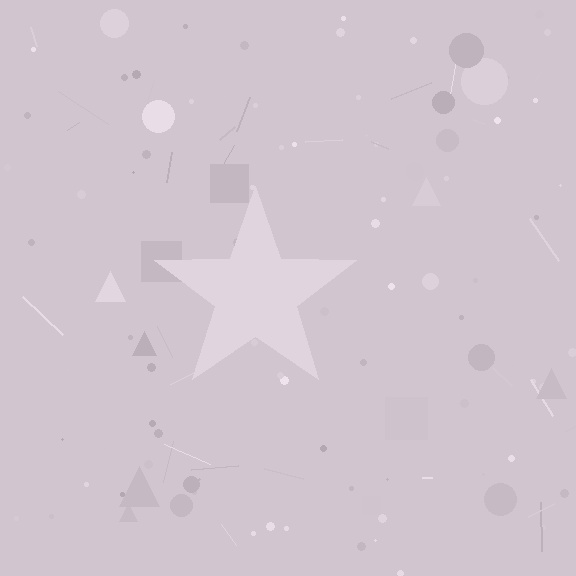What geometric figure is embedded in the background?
A star is embedded in the background.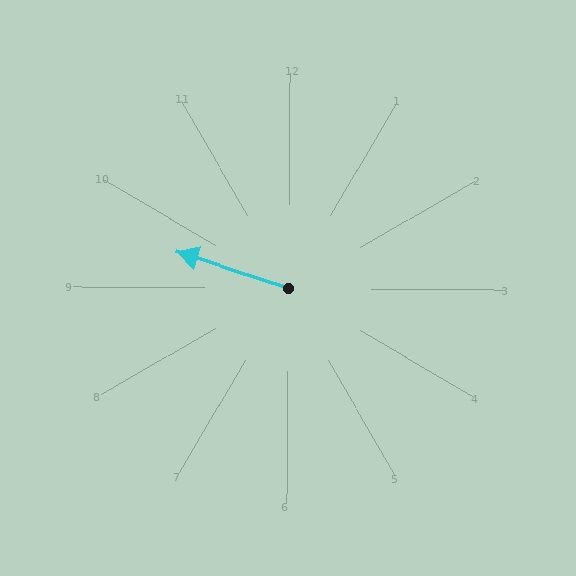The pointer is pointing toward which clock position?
Roughly 10 o'clock.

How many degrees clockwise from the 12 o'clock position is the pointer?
Approximately 288 degrees.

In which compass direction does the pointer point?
West.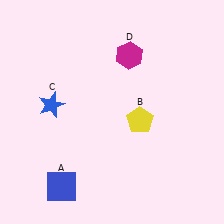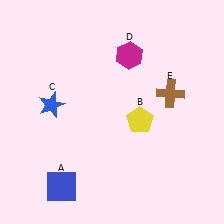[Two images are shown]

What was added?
A brown cross (E) was added in Image 2.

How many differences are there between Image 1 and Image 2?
There is 1 difference between the two images.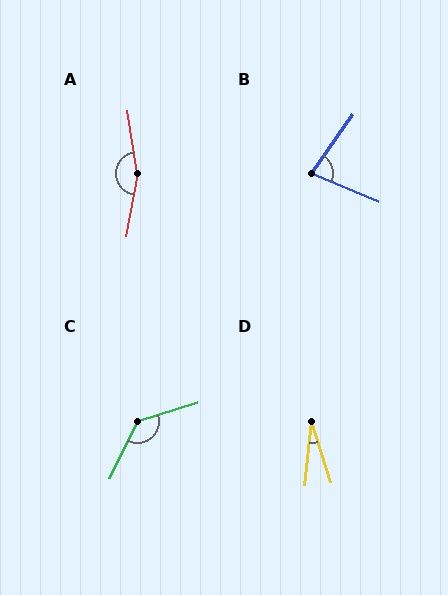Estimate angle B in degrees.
Approximately 77 degrees.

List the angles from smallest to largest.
D (23°), B (77°), C (133°), A (161°).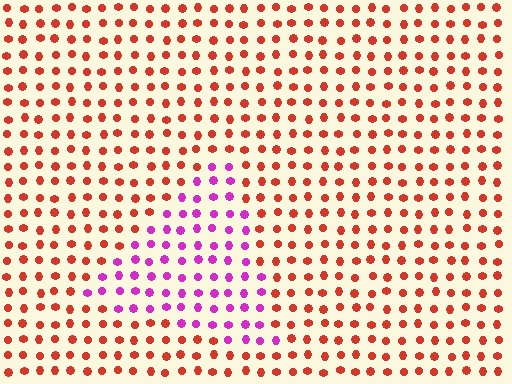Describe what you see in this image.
The image is filled with small red elements in a uniform arrangement. A triangle-shaped region is visible where the elements are tinted to a slightly different hue, forming a subtle color boundary.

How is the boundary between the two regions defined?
The boundary is defined purely by a slight shift in hue (about 60 degrees). Spacing, size, and orientation are identical on both sides.